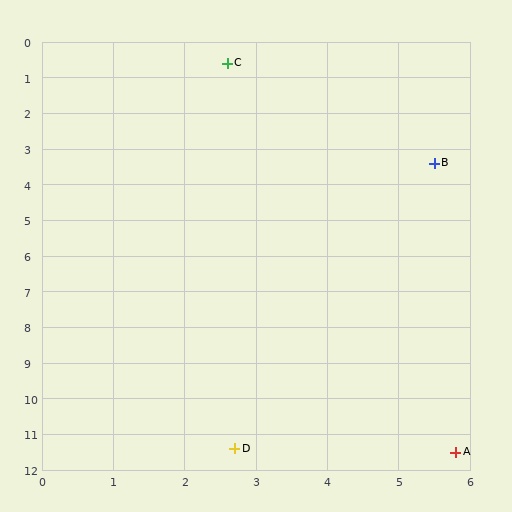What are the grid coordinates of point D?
Point D is at approximately (2.7, 11.4).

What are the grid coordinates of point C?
Point C is at approximately (2.6, 0.6).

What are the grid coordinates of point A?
Point A is at approximately (5.8, 11.5).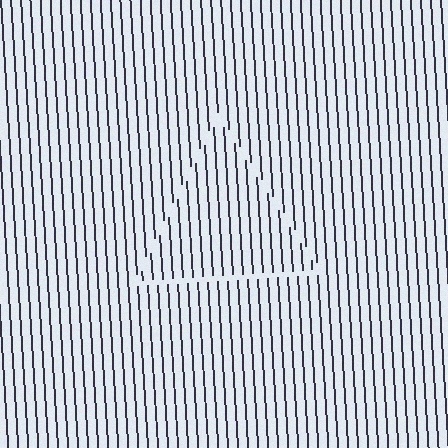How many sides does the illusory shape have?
3 sides — the line-ends trace a triangle.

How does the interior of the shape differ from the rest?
The interior of the shape contains the same grating, shifted by half a period — the contour is defined by the phase discontinuity where line-ends from the inner and outer gratings abut.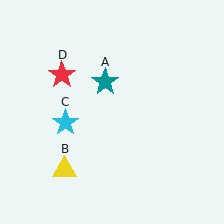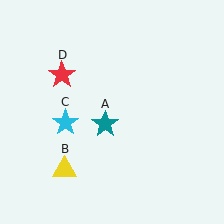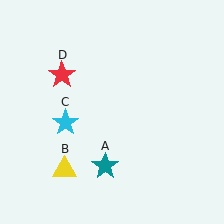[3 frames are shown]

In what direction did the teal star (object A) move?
The teal star (object A) moved down.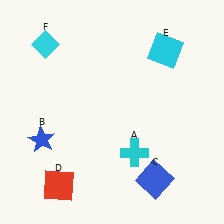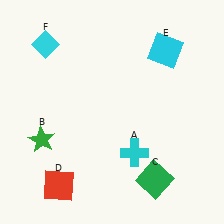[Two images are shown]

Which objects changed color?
B changed from blue to green. C changed from blue to green.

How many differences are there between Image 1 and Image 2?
There are 2 differences between the two images.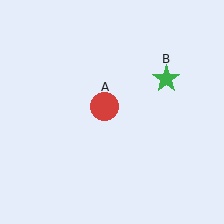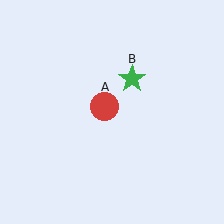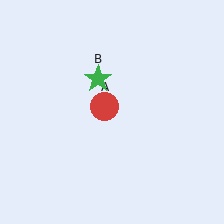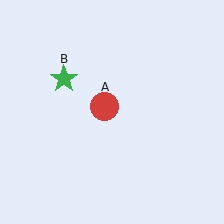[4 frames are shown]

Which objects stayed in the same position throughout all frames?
Red circle (object A) remained stationary.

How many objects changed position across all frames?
1 object changed position: green star (object B).